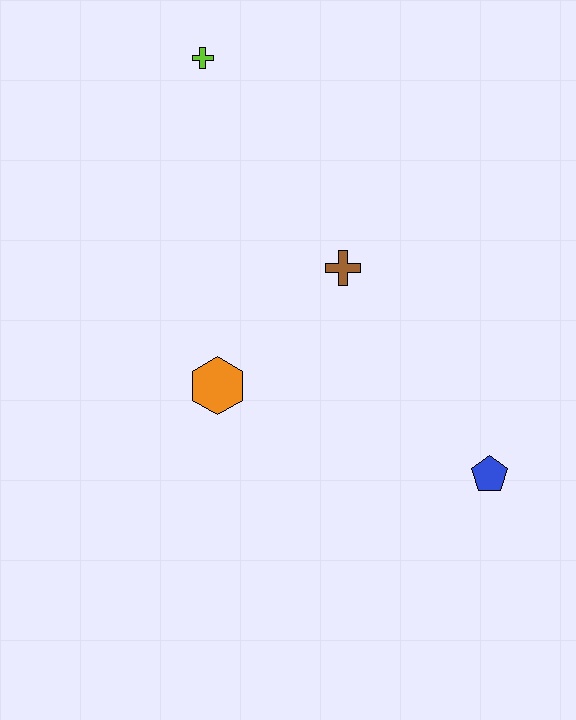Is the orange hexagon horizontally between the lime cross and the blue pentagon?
Yes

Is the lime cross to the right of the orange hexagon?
No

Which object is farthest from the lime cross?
The blue pentagon is farthest from the lime cross.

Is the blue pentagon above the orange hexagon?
No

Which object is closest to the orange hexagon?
The brown cross is closest to the orange hexagon.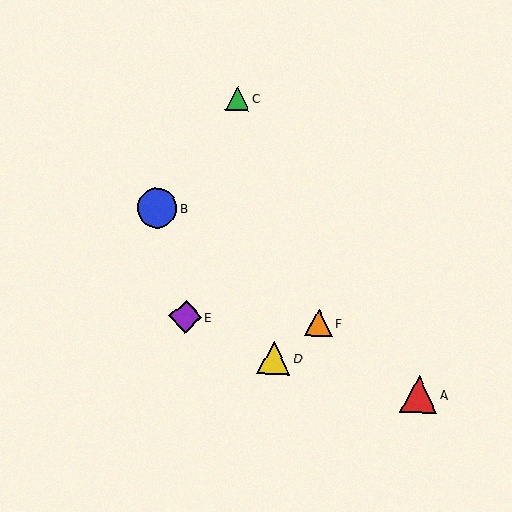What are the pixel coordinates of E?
Object E is at (185, 317).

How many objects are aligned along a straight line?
3 objects (A, B, F) are aligned along a straight line.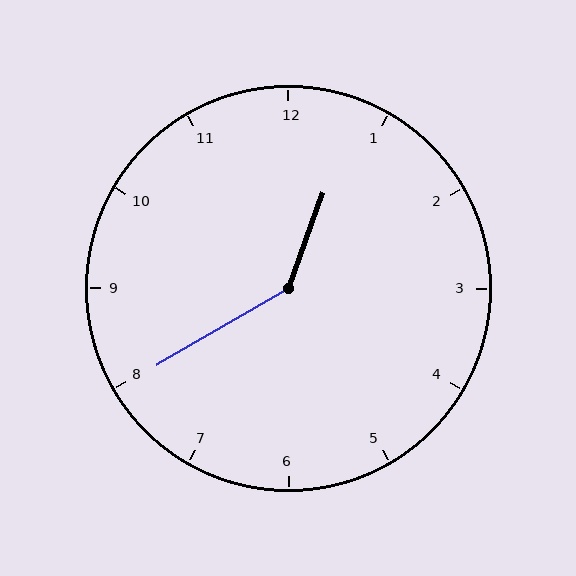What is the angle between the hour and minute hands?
Approximately 140 degrees.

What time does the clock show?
12:40.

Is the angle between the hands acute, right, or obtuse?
It is obtuse.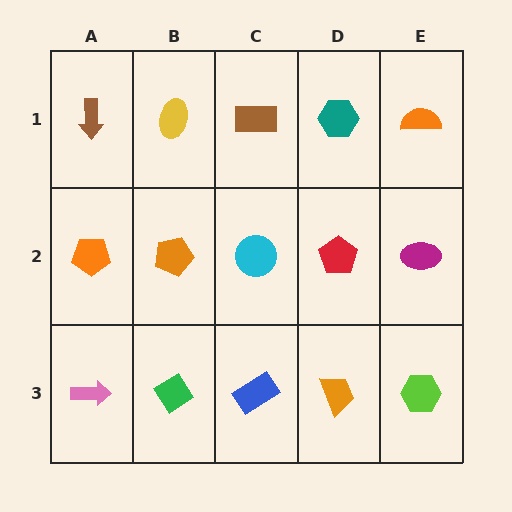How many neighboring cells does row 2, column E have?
3.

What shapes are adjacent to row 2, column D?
A teal hexagon (row 1, column D), an orange trapezoid (row 3, column D), a cyan circle (row 2, column C), a magenta ellipse (row 2, column E).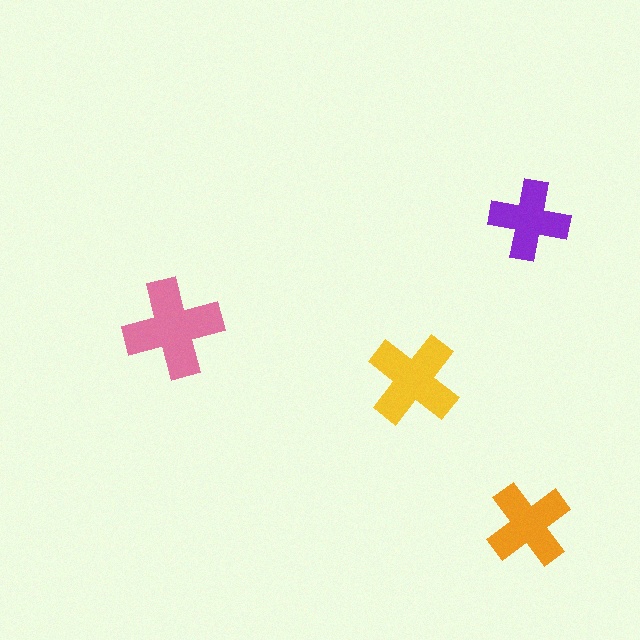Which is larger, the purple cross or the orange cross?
The orange one.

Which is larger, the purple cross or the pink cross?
The pink one.